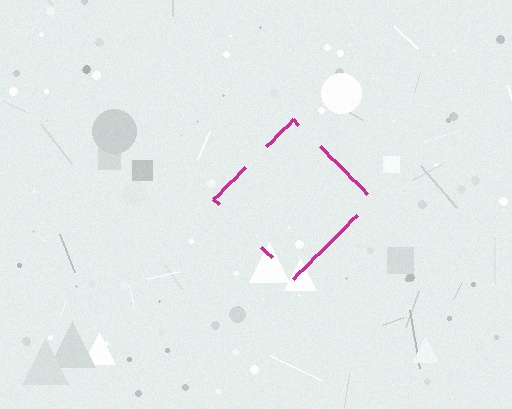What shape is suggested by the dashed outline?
The dashed outline suggests a diamond.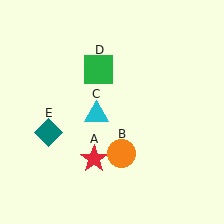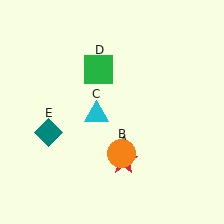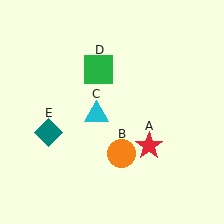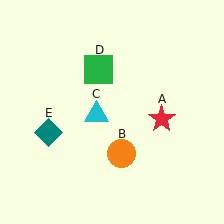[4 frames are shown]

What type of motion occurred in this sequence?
The red star (object A) rotated counterclockwise around the center of the scene.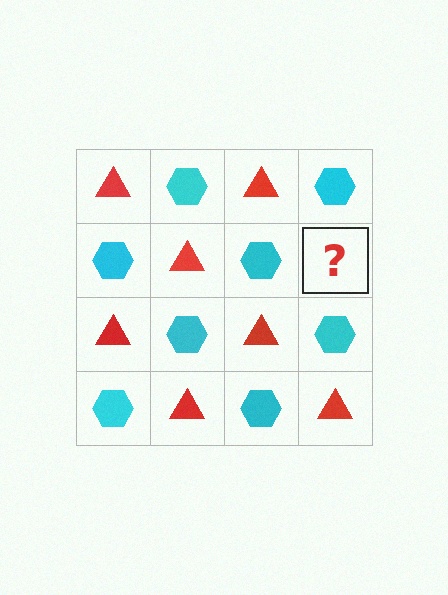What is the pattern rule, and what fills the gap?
The rule is that it alternates red triangle and cyan hexagon in a checkerboard pattern. The gap should be filled with a red triangle.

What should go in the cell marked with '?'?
The missing cell should contain a red triangle.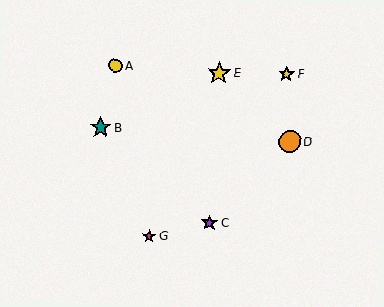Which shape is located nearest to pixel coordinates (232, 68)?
The yellow star (labeled E) at (219, 73) is nearest to that location.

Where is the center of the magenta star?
The center of the magenta star is at (149, 236).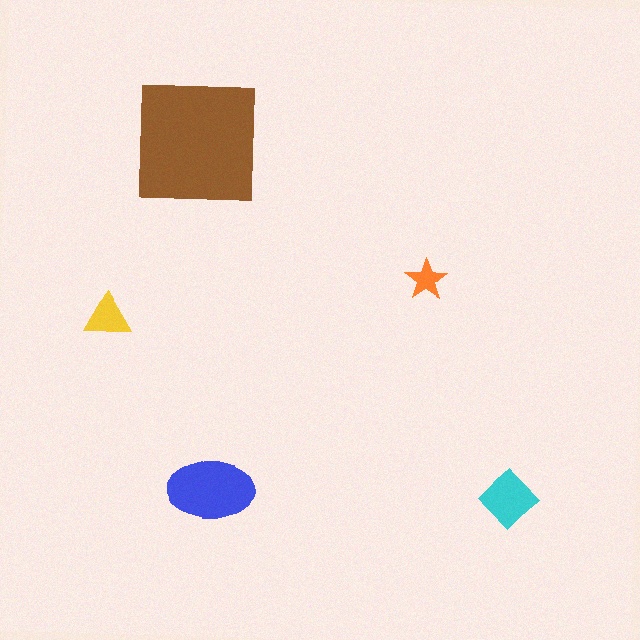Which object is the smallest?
The orange star.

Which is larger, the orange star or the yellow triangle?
The yellow triangle.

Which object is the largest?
The brown square.